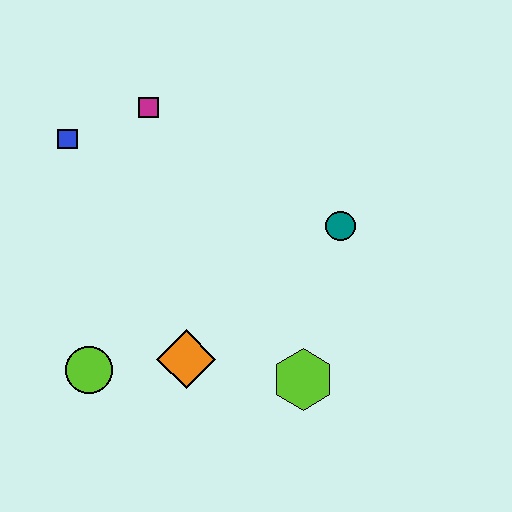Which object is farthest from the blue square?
The lime hexagon is farthest from the blue square.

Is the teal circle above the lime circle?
Yes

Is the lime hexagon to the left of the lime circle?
No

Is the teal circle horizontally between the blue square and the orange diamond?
No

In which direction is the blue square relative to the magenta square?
The blue square is to the left of the magenta square.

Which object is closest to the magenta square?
The blue square is closest to the magenta square.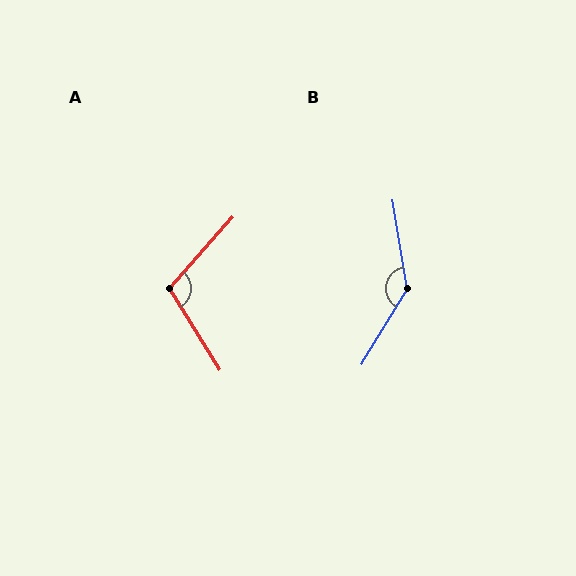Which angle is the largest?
B, at approximately 139 degrees.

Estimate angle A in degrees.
Approximately 106 degrees.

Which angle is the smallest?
A, at approximately 106 degrees.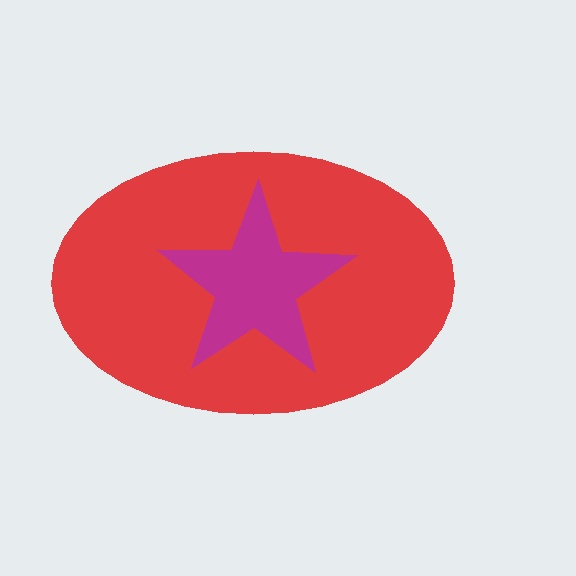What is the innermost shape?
The magenta star.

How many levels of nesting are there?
2.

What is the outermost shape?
The red ellipse.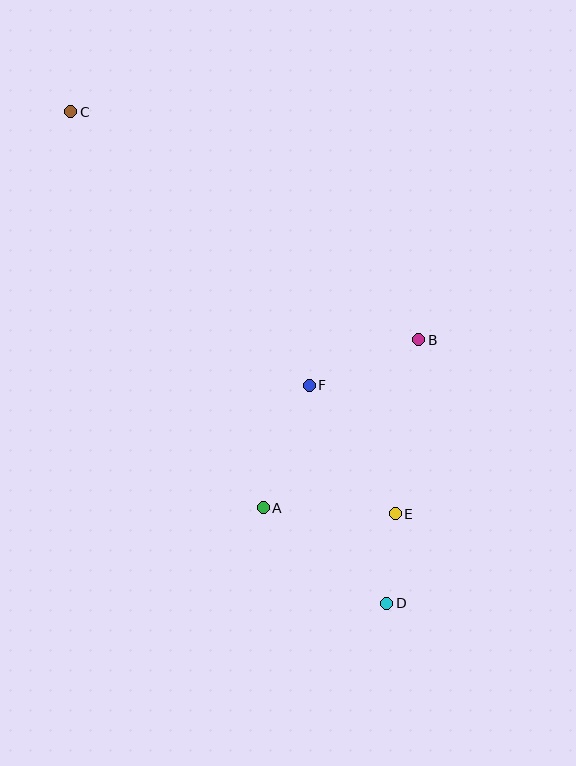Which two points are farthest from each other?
Points C and D are farthest from each other.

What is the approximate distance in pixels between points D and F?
The distance between D and F is approximately 231 pixels.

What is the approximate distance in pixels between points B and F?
The distance between B and F is approximately 119 pixels.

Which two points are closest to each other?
Points D and E are closest to each other.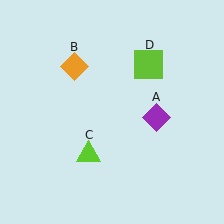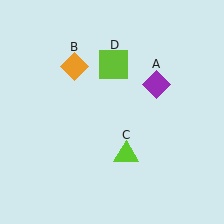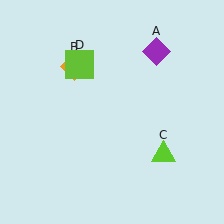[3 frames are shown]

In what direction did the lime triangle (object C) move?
The lime triangle (object C) moved right.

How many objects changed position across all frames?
3 objects changed position: purple diamond (object A), lime triangle (object C), lime square (object D).